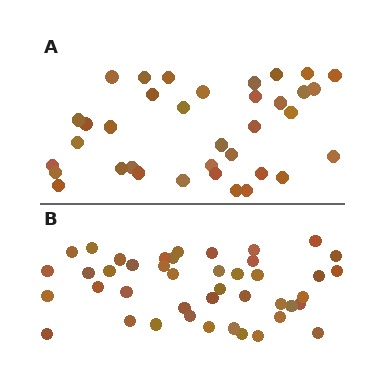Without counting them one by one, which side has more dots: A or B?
Region B (the bottom region) has more dots.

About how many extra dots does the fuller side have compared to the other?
Region B has roughly 8 or so more dots than region A.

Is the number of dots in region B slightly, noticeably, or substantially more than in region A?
Region B has only slightly more — the two regions are fairly close. The ratio is roughly 1.2 to 1.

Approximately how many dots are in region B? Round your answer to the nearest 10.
About 40 dots. (The exact count is 43, which rounds to 40.)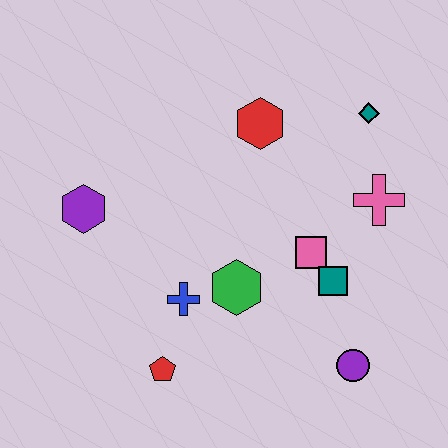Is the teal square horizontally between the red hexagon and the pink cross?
Yes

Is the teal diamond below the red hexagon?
No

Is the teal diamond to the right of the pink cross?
No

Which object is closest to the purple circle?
The teal square is closest to the purple circle.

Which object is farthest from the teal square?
The purple hexagon is farthest from the teal square.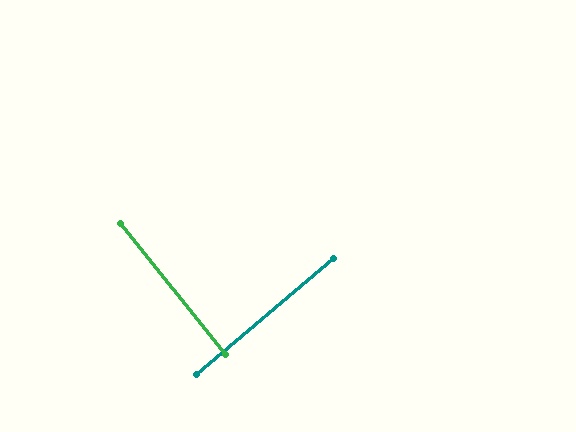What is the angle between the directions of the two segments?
Approximately 88 degrees.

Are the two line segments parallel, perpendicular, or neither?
Perpendicular — they meet at approximately 88°.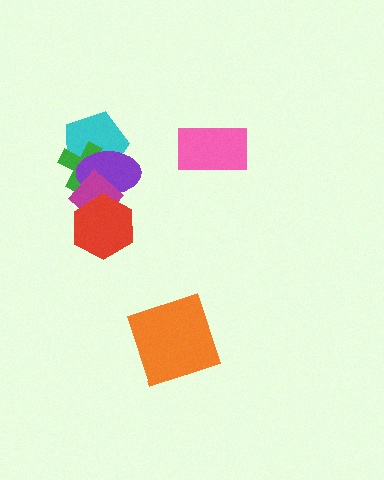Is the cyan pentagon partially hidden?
Yes, it is partially covered by another shape.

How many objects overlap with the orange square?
0 objects overlap with the orange square.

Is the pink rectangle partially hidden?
No, no other shape covers it.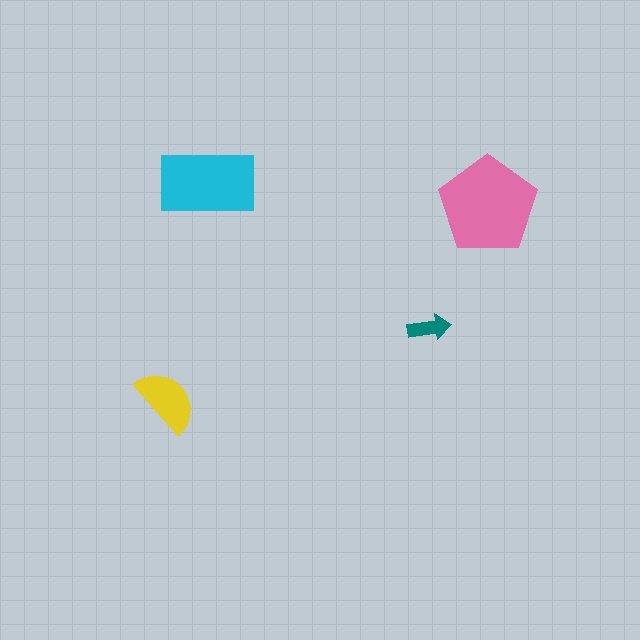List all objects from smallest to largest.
The teal arrow, the yellow semicircle, the cyan rectangle, the pink pentagon.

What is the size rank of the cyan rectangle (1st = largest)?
2nd.